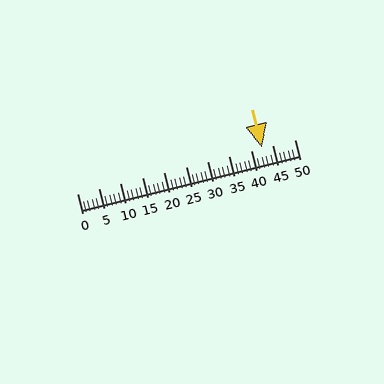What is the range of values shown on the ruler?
The ruler shows values from 0 to 50.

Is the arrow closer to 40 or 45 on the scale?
The arrow is closer to 45.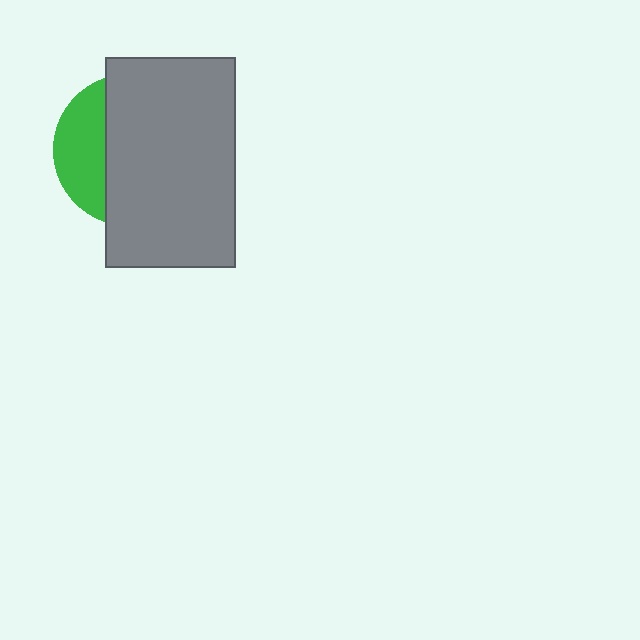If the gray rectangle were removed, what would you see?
You would see the complete green circle.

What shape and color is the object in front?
The object in front is a gray rectangle.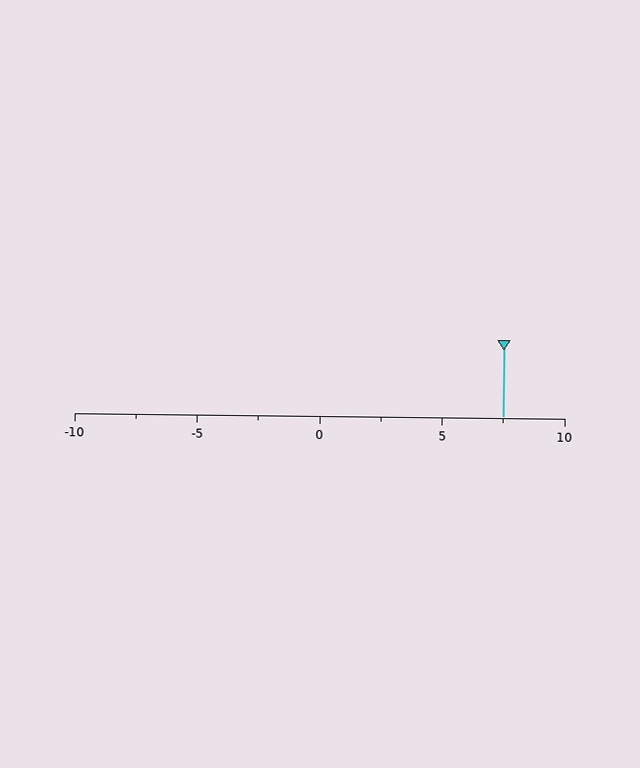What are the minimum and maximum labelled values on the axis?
The axis runs from -10 to 10.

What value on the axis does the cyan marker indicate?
The marker indicates approximately 7.5.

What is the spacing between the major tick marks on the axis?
The major ticks are spaced 5 apart.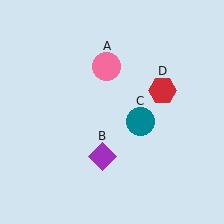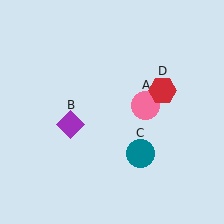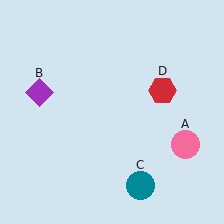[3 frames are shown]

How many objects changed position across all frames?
3 objects changed position: pink circle (object A), purple diamond (object B), teal circle (object C).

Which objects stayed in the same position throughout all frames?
Red hexagon (object D) remained stationary.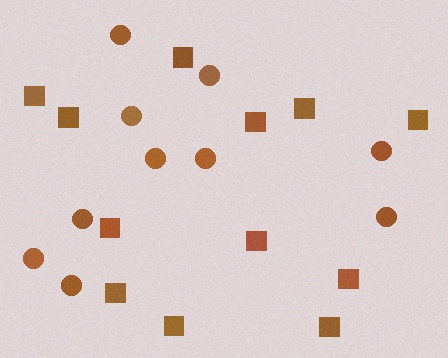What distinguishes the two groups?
There are 2 groups: one group of squares (12) and one group of circles (10).